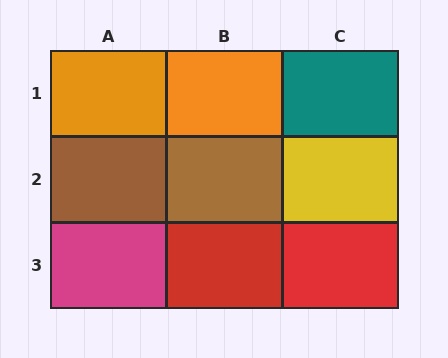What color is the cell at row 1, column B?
Orange.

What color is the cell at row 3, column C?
Red.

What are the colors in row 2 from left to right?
Brown, brown, yellow.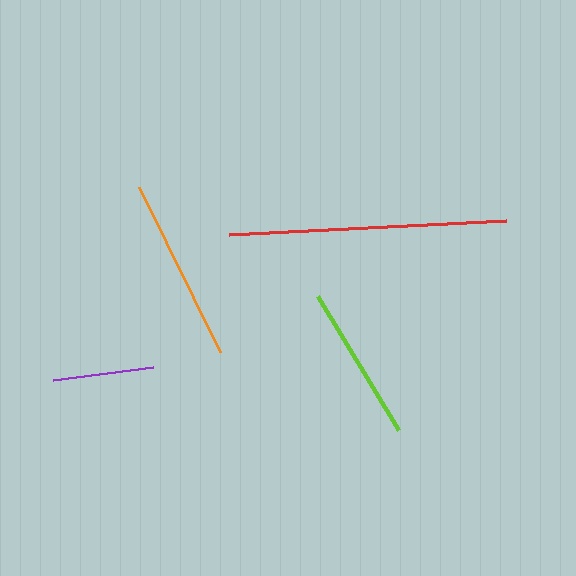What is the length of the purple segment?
The purple segment is approximately 101 pixels long.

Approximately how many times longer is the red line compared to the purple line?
The red line is approximately 2.7 times the length of the purple line.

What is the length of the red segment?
The red segment is approximately 277 pixels long.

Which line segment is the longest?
The red line is the longest at approximately 277 pixels.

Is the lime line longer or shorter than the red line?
The red line is longer than the lime line.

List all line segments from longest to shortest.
From longest to shortest: red, orange, lime, purple.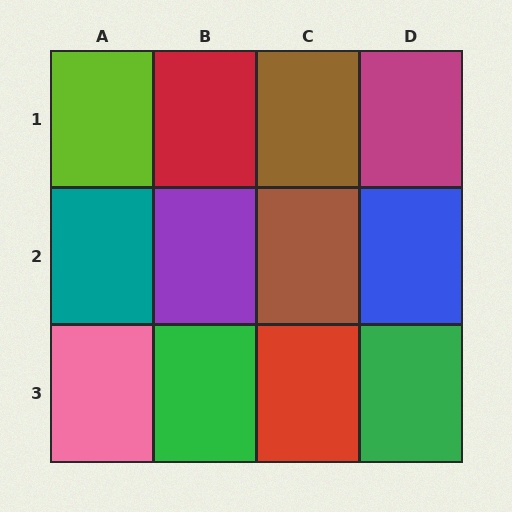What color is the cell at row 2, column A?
Teal.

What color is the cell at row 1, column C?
Brown.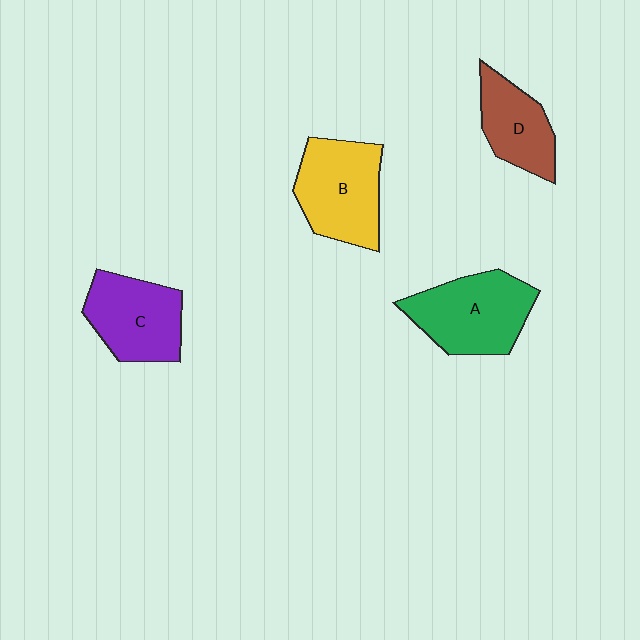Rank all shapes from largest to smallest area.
From largest to smallest: A (green), B (yellow), C (purple), D (brown).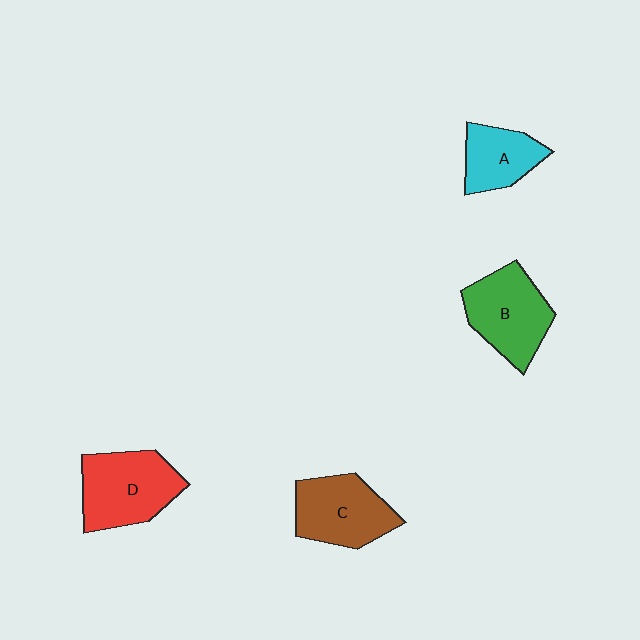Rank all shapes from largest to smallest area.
From largest to smallest: D (red), B (green), C (brown), A (cyan).